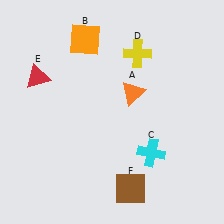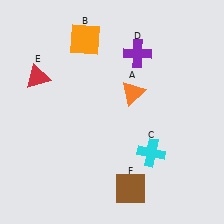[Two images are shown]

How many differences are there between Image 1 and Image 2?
There is 1 difference between the two images.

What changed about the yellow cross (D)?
In Image 1, D is yellow. In Image 2, it changed to purple.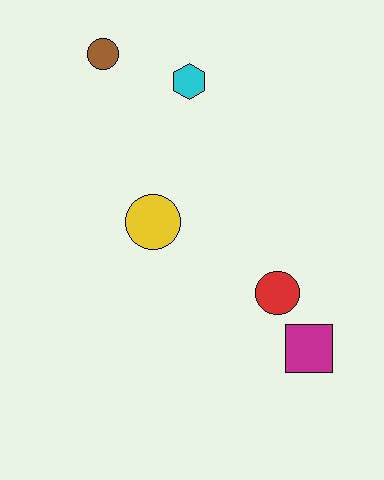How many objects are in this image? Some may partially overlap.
There are 5 objects.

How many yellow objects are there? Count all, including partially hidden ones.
There is 1 yellow object.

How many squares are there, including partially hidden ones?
There is 1 square.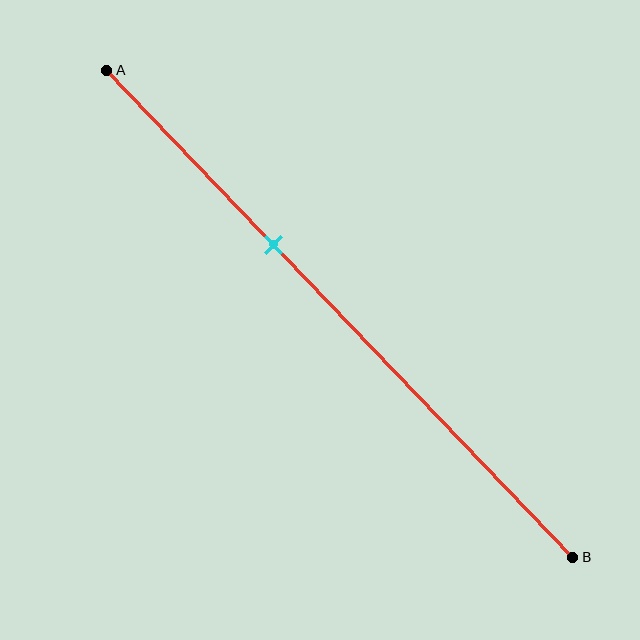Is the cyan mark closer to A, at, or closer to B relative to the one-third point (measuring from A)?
The cyan mark is approximately at the one-third point of segment AB.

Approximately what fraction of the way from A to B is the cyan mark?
The cyan mark is approximately 35% of the way from A to B.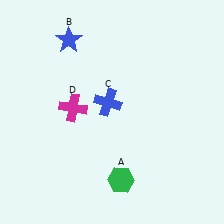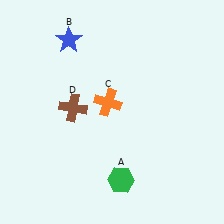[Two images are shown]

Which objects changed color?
C changed from blue to orange. D changed from magenta to brown.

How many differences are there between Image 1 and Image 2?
There are 2 differences between the two images.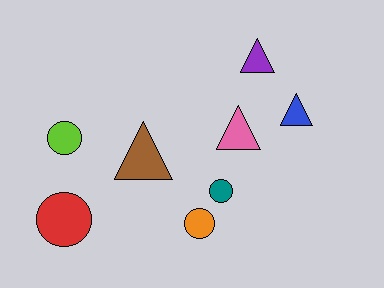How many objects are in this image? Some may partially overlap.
There are 8 objects.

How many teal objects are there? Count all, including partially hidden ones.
There is 1 teal object.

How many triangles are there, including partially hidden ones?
There are 4 triangles.